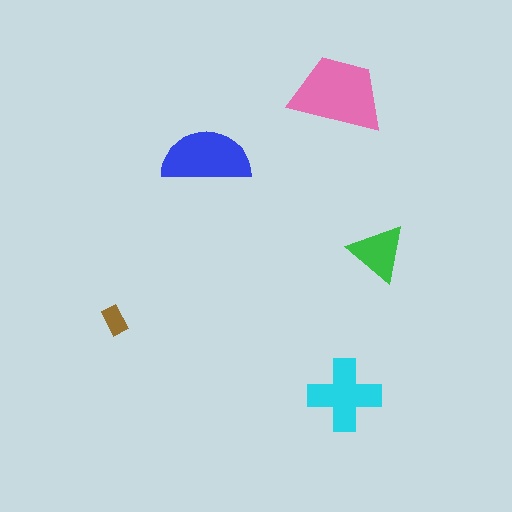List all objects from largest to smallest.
The pink trapezoid, the blue semicircle, the cyan cross, the green triangle, the brown rectangle.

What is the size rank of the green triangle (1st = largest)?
4th.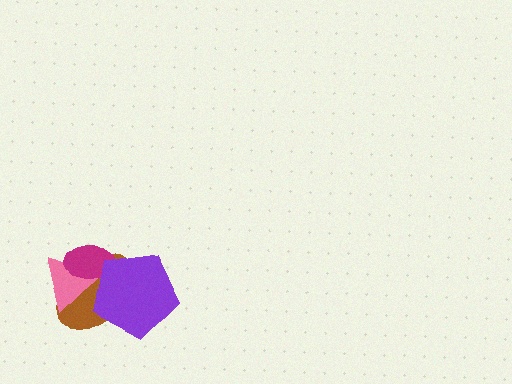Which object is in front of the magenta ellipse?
The purple pentagon is in front of the magenta ellipse.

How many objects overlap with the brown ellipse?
3 objects overlap with the brown ellipse.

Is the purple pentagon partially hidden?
No, no other shape covers it.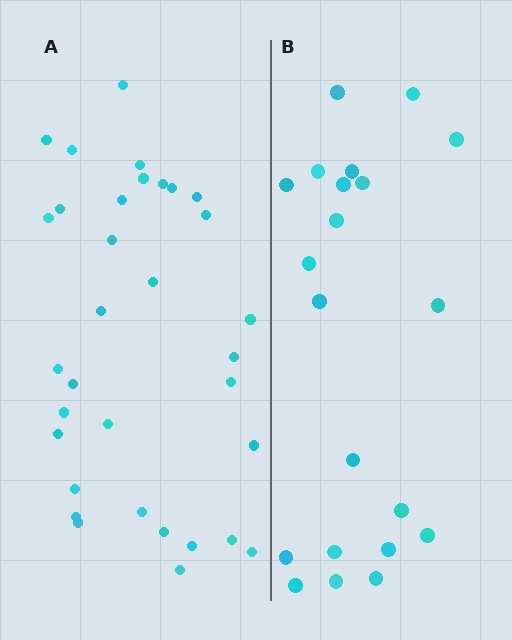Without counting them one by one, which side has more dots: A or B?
Region A (the left region) has more dots.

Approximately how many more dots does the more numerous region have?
Region A has roughly 12 or so more dots than region B.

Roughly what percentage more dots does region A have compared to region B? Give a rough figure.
About 55% more.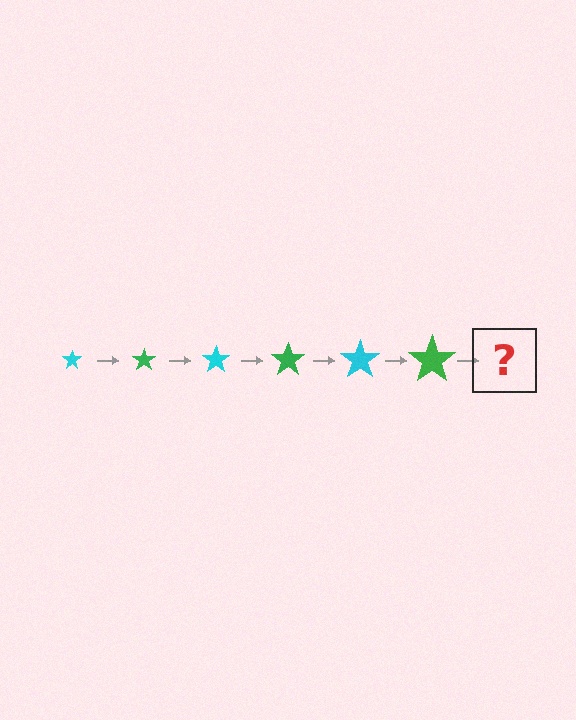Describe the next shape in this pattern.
It should be a cyan star, larger than the previous one.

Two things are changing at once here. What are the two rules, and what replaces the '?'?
The two rules are that the star grows larger each step and the color cycles through cyan and green. The '?' should be a cyan star, larger than the previous one.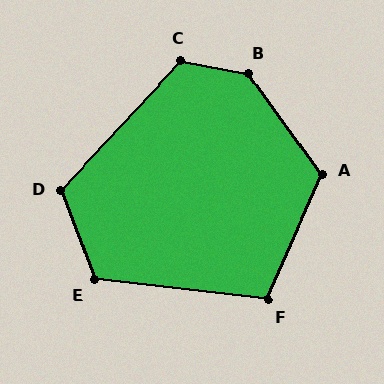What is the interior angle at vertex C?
Approximately 123 degrees (obtuse).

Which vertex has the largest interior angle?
B, at approximately 136 degrees.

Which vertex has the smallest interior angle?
F, at approximately 107 degrees.